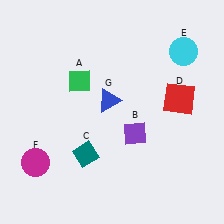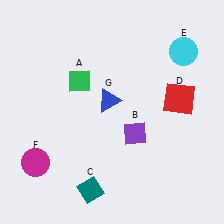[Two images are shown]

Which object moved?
The teal diamond (C) moved down.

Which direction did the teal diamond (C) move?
The teal diamond (C) moved down.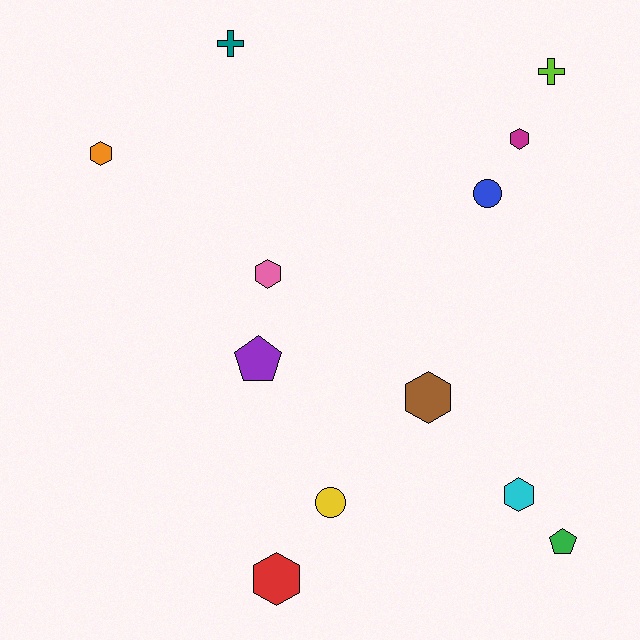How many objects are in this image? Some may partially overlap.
There are 12 objects.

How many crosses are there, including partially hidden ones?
There are 2 crosses.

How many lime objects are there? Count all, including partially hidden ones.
There is 1 lime object.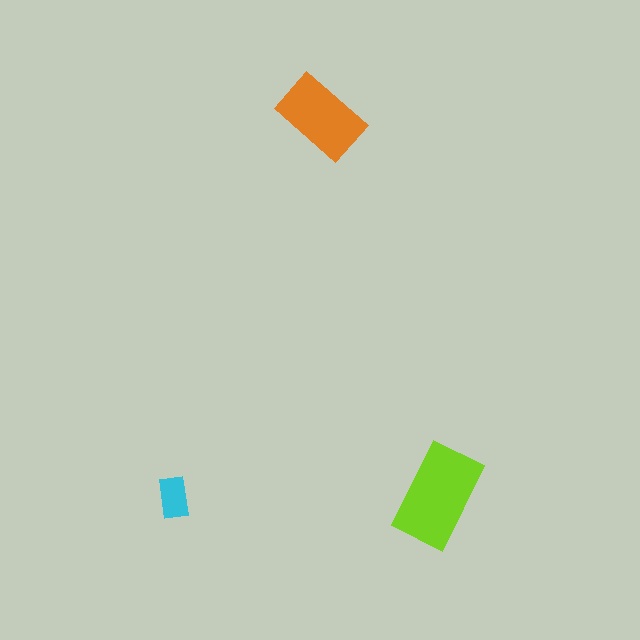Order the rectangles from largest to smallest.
the lime one, the orange one, the cyan one.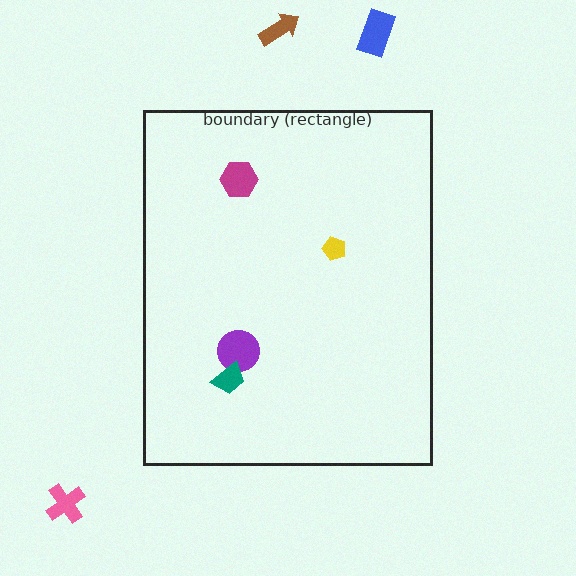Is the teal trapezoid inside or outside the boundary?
Inside.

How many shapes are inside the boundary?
4 inside, 3 outside.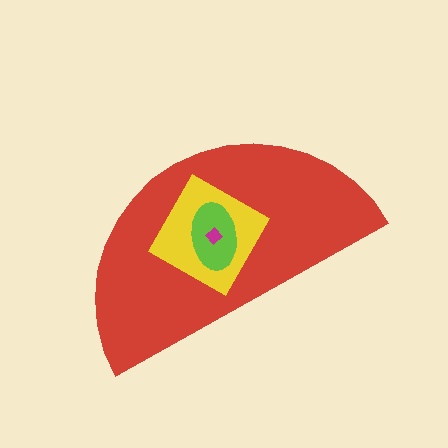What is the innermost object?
The magenta diamond.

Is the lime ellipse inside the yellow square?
Yes.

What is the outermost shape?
The red semicircle.